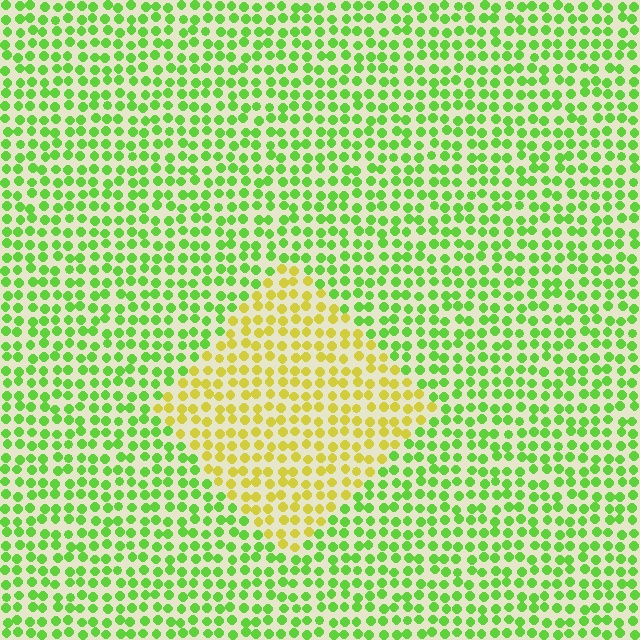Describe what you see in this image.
The image is filled with small lime elements in a uniform arrangement. A diamond-shaped region is visible where the elements are tinted to a slightly different hue, forming a subtle color boundary.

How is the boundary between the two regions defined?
The boundary is defined purely by a slight shift in hue (about 48 degrees). Spacing, size, and orientation are identical on both sides.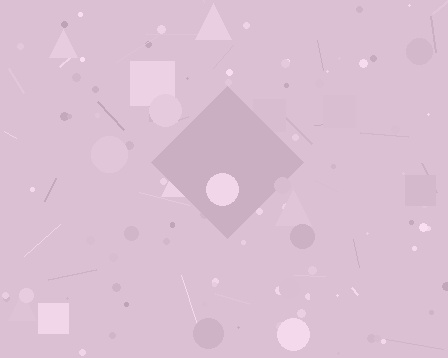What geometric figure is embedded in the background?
A diamond is embedded in the background.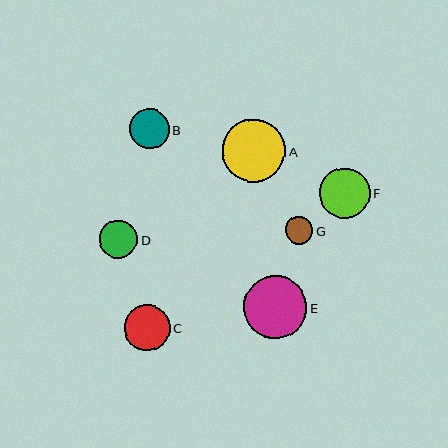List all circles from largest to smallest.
From largest to smallest: A, E, F, C, B, D, G.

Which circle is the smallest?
Circle G is the smallest with a size of approximately 27 pixels.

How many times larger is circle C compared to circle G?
Circle C is approximately 1.7 times the size of circle G.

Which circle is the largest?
Circle A is the largest with a size of approximately 63 pixels.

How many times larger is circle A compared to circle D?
Circle A is approximately 1.7 times the size of circle D.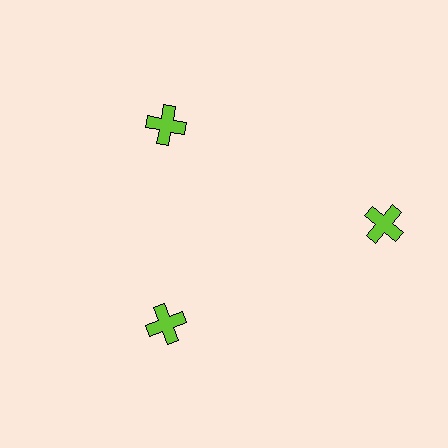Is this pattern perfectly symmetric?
No. The 3 lime crosses are arranged in a ring, but one element near the 3 o'clock position is pushed outward from the center, breaking the 3-fold rotational symmetry.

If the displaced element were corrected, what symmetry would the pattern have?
It would have 3-fold rotational symmetry — the pattern would map onto itself every 120 degrees.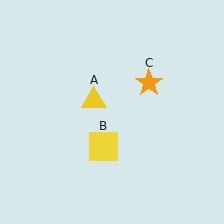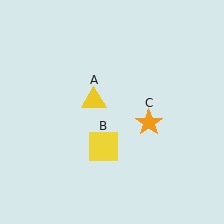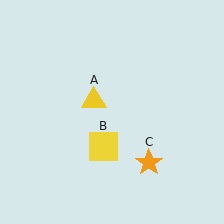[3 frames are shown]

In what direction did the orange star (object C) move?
The orange star (object C) moved down.